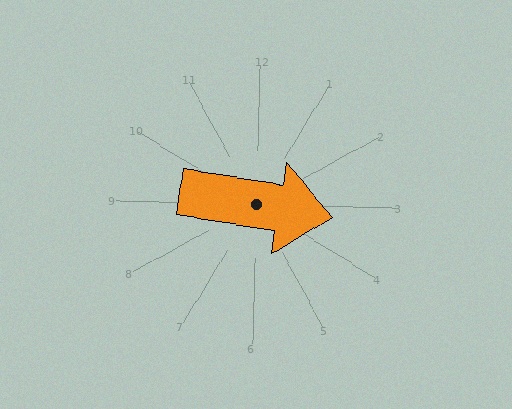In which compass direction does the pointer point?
East.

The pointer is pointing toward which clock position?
Roughly 3 o'clock.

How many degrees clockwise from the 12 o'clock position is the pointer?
Approximately 98 degrees.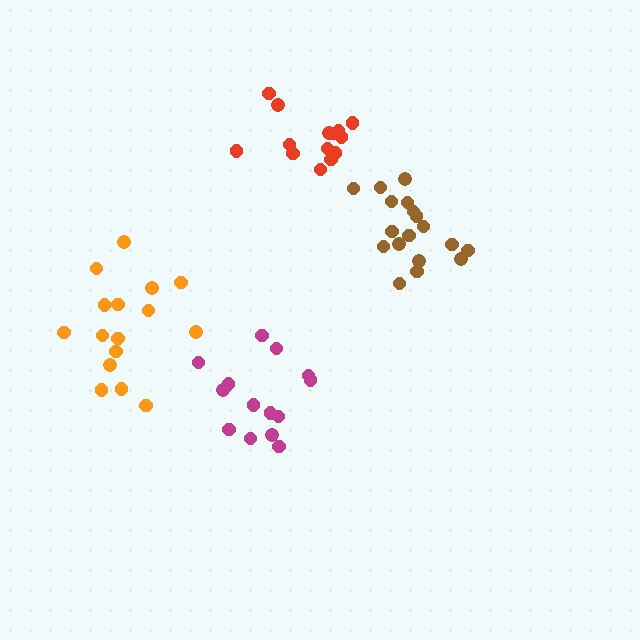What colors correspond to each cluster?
The clusters are colored: orange, red, brown, magenta.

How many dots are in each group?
Group 1: 16 dots, Group 2: 14 dots, Group 3: 18 dots, Group 4: 14 dots (62 total).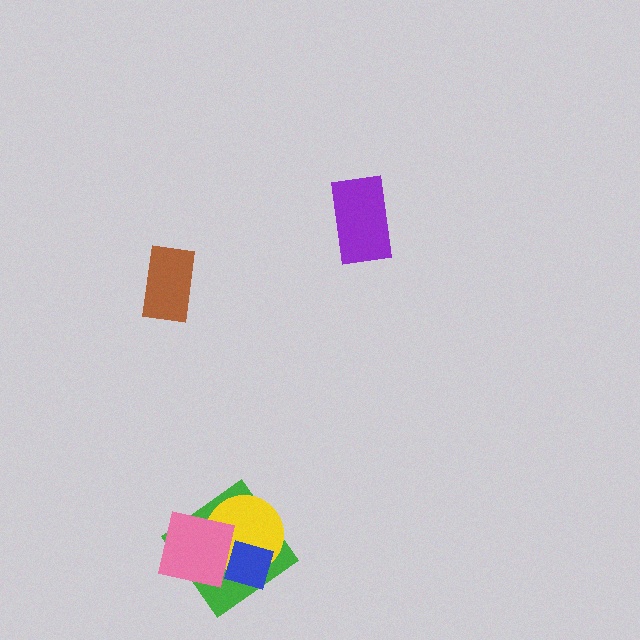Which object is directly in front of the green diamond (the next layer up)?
The yellow circle is directly in front of the green diamond.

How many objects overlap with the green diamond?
3 objects overlap with the green diamond.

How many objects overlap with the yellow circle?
3 objects overlap with the yellow circle.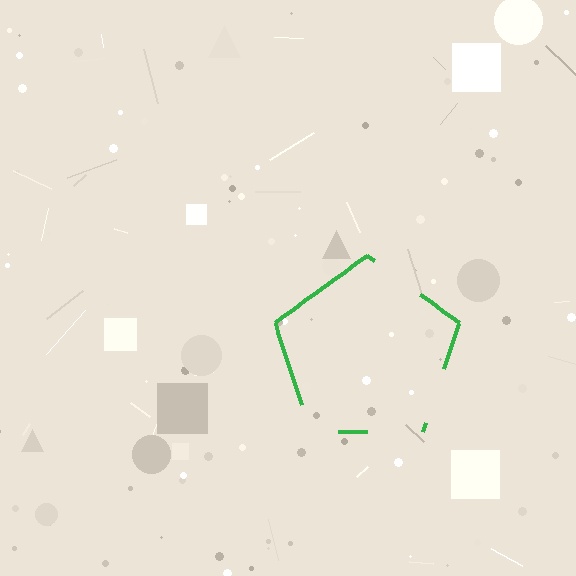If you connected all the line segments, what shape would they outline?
They would outline a pentagon.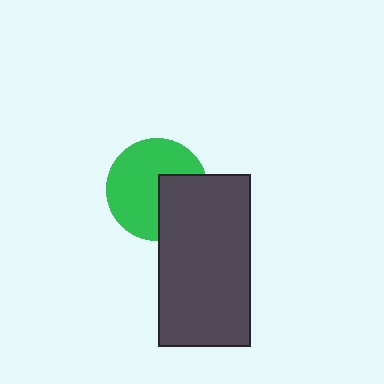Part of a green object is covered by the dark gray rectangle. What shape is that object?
It is a circle.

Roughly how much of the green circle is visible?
Most of it is visible (roughly 66%).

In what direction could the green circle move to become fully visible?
The green circle could move left. That would shift it out from behind the dark gray rectangle entirely.